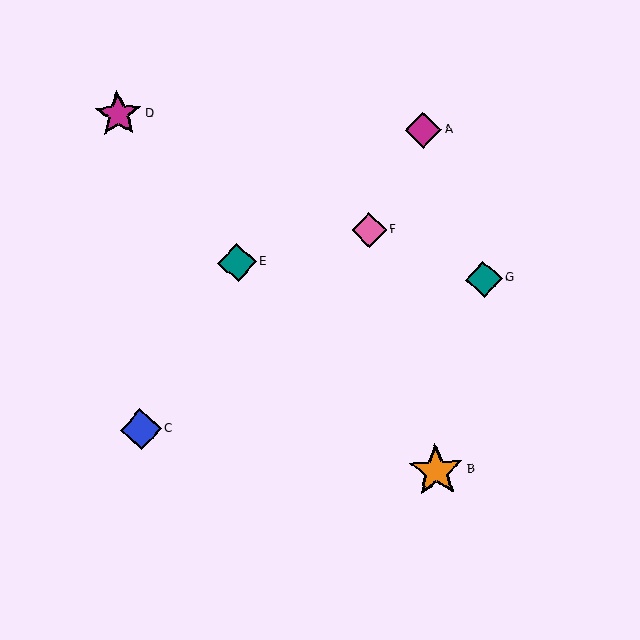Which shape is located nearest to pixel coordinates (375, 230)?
The pink diamond (labeled F) at (369, 230) is nearest to that location.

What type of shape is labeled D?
Shape D is a magenta star.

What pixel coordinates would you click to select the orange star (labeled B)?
Click at (436, 471) to select the orange star B.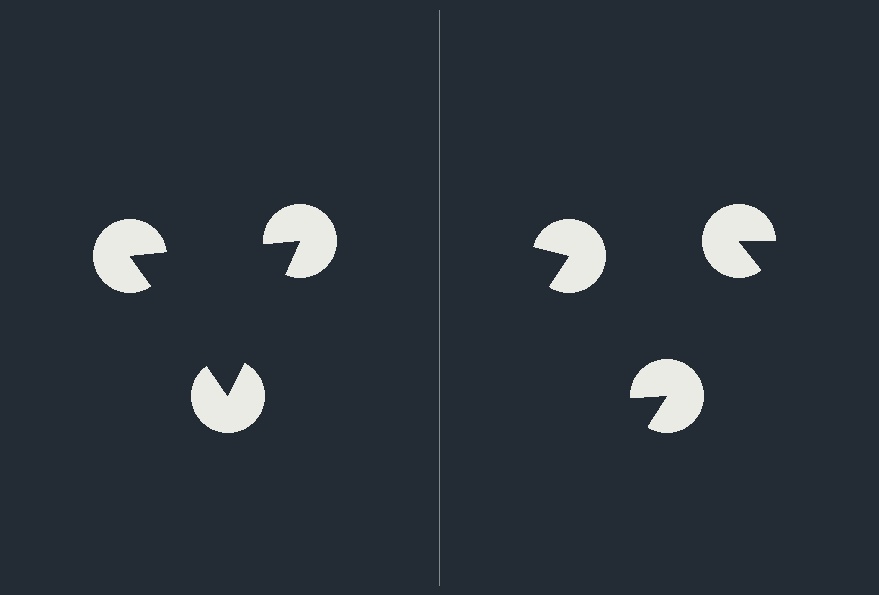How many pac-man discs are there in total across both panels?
6 — 3 on each side.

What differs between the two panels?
The pac-man discs are positioned identically on both sides; only the wedge orientations differ. On the left they align to a triangle; on the right they are misaligned.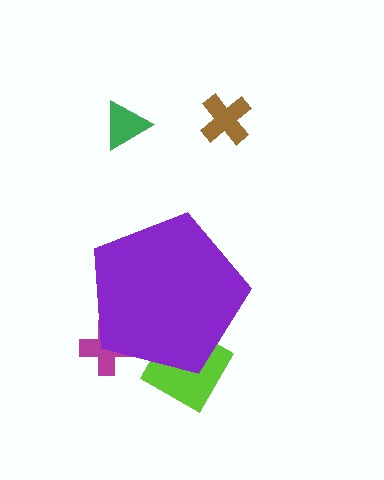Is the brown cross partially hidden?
No, the brown cross is fully visible.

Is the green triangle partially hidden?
No, the green triangle is fully visible.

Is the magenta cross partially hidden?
Yes, the magenta cross is partially hidden behind the purple pentagon.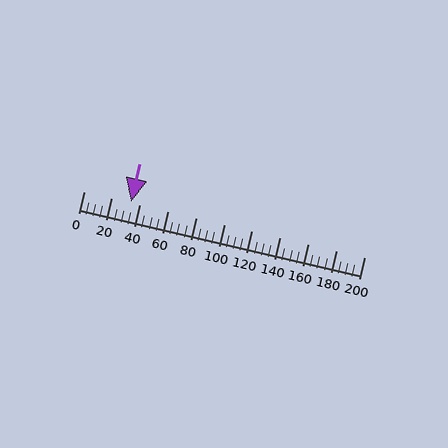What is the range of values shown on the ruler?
The ruler shows values from 0 to 200.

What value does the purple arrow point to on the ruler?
The purple arrow points to approximately 34.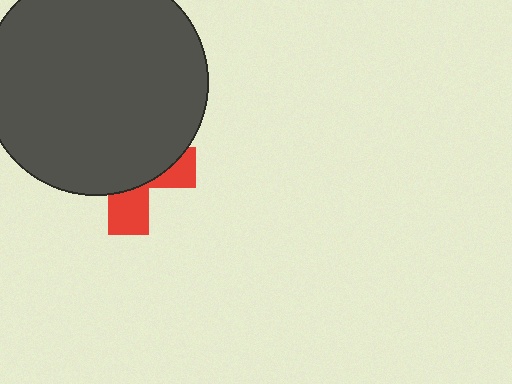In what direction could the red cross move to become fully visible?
The red cross could move down. That would shift it out from behind the dark gray circle entirely.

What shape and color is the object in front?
The object in front is a dark gray circle.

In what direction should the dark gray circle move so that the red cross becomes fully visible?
The dark gray circle should move up. That is the shortest direction to clear the overlap and leave the red cross fully visible.